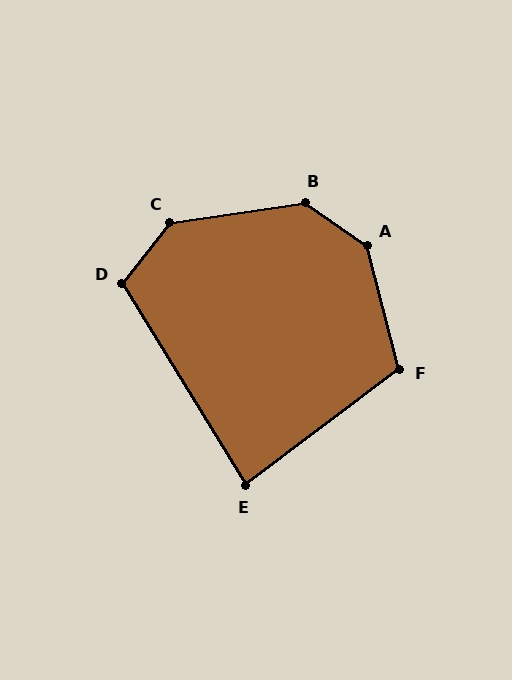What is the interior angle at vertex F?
Approximately 113 degrees (obtuse).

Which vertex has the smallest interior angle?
E, at approximately 84 degrees.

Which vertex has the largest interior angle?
A, at approximately 139 degrees.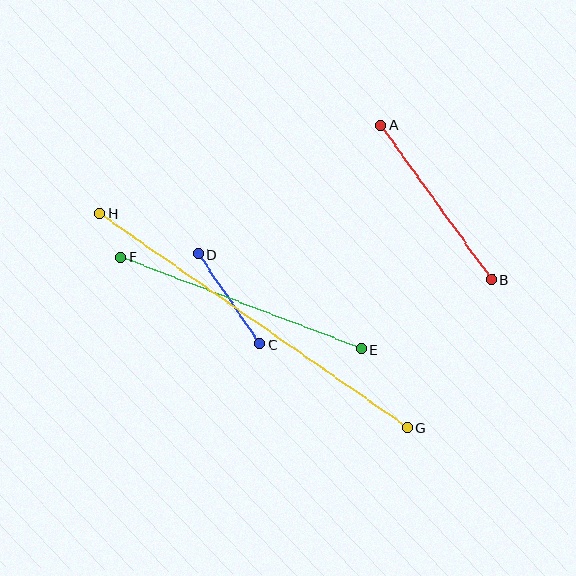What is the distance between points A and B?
The distance is approximately 190 pixels.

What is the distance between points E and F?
The distance is approximately 258 pixels.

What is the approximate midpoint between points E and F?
The midpoint is at approximately (241, 303) pixels.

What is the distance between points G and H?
The distance is approximately 374 pixels.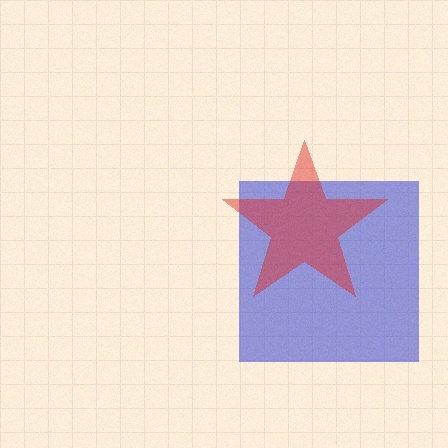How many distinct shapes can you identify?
There are 2 distinct shapes: a blue square, a red star.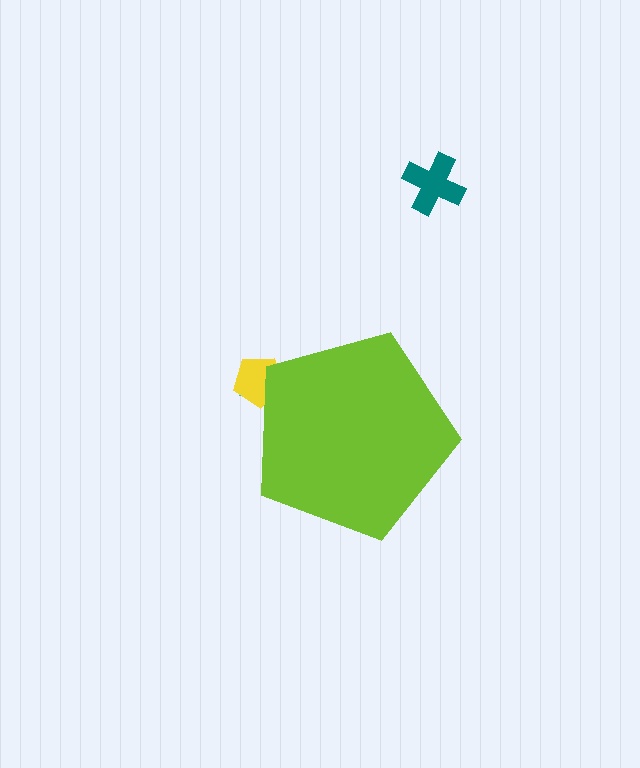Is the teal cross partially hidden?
No, the teal cross is fully visible.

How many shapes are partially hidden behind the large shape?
2 shapes are partially hidden.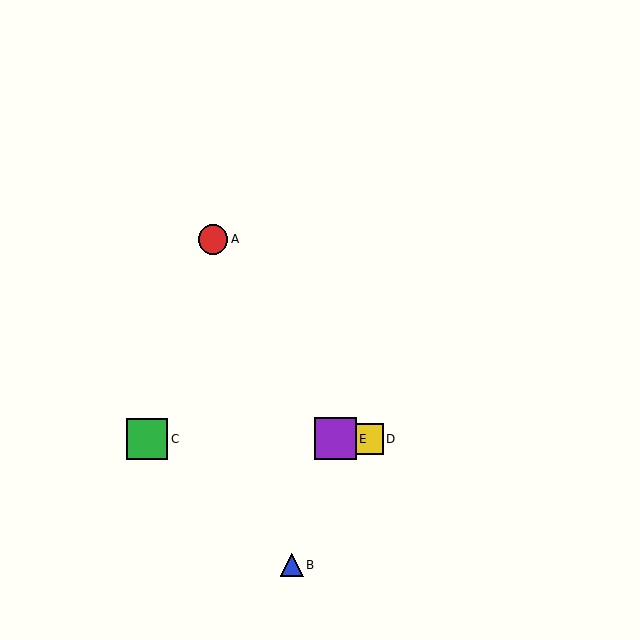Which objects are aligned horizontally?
Objects C, D, E are aligned horizontally.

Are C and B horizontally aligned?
No, C is at y≈439 and B is at y≈565.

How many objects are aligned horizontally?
3 objects (C, D, E) are aligned horizontally.